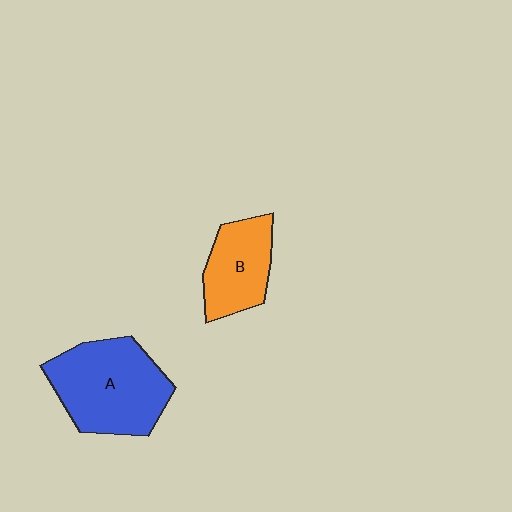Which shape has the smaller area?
Shape B (orange).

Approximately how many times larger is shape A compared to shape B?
Approximately 1.6 times.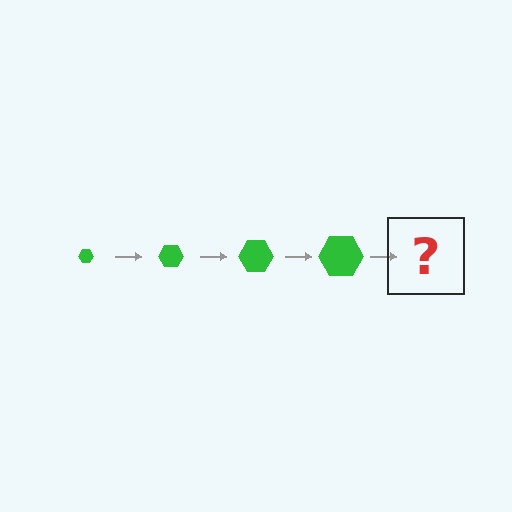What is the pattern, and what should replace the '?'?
The pattern is that the hexagon gets progressively larger each step. The '?' should be a green hexagon, larger than the previous one.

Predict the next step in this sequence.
The next step is a green hexagon, larger than the previous one.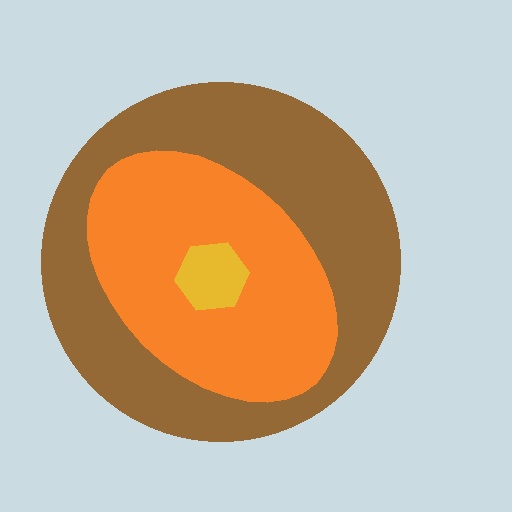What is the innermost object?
The yellow hexagon.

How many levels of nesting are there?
3.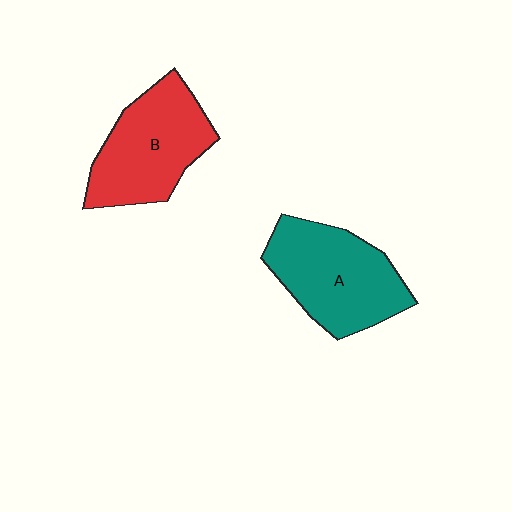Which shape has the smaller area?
Shape B (red).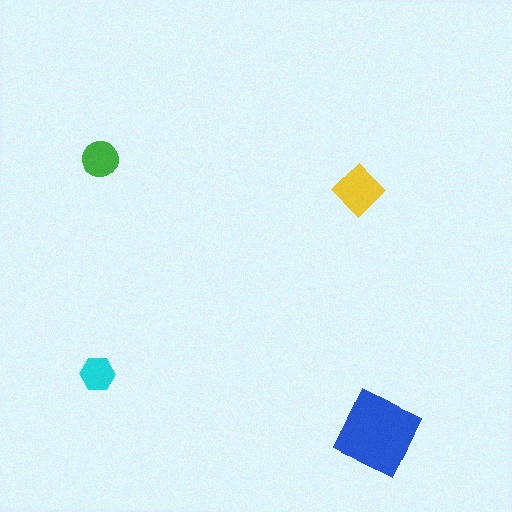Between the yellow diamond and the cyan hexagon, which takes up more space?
The yellow diamond.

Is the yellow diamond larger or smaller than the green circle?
Larger.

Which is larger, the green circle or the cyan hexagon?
The green circle.